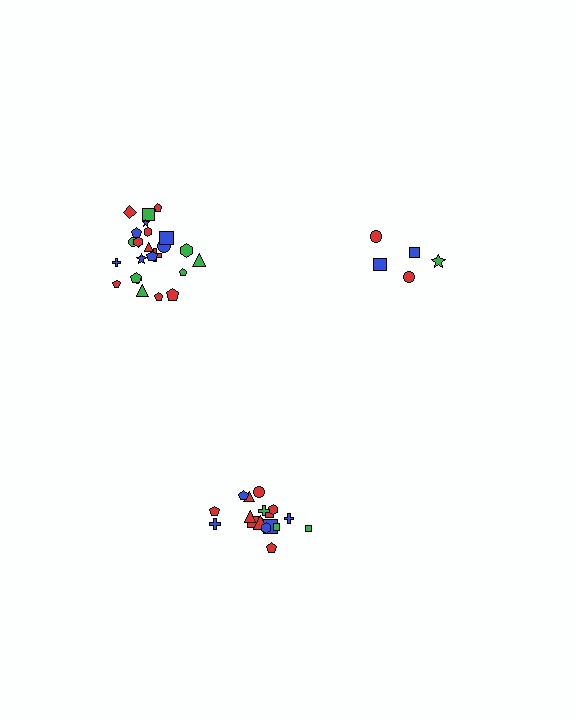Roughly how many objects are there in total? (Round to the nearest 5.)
Roughly 50 objects in total.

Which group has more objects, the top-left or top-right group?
The top-left group.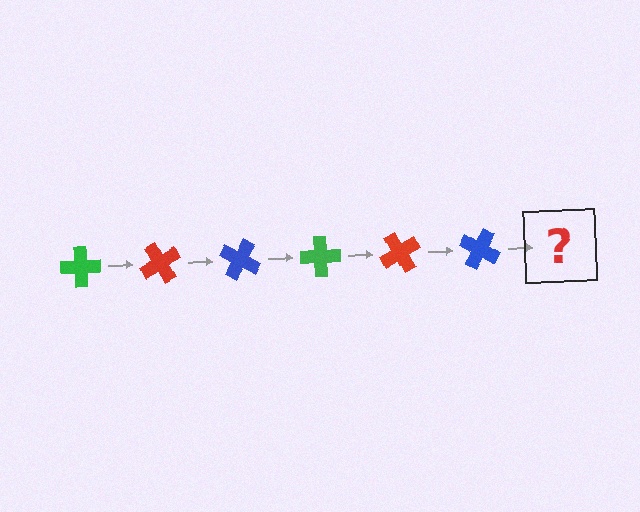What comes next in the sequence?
The next element should be a green cross, rotated 360 degrees from the start.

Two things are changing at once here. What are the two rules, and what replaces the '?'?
The two rules are that it rotates 60 degrees each step and the color cycles through green, red, and blue. The '?' should be a green cross, rotated 360 degrees from the start.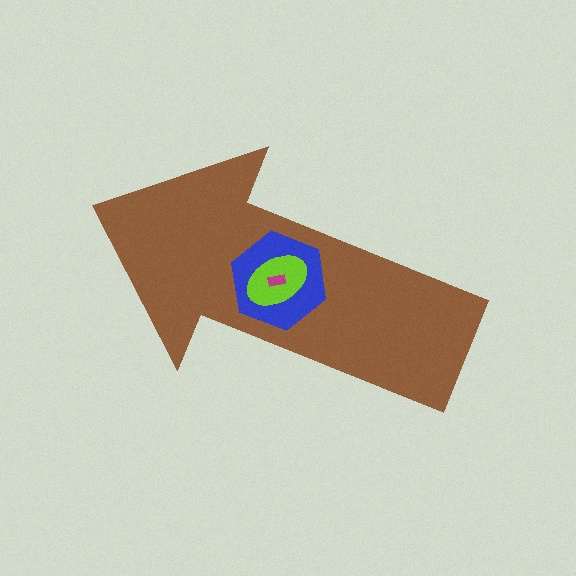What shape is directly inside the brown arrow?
The blue hexagon.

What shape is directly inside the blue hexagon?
The lime ellipse.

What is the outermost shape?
The brown arrow.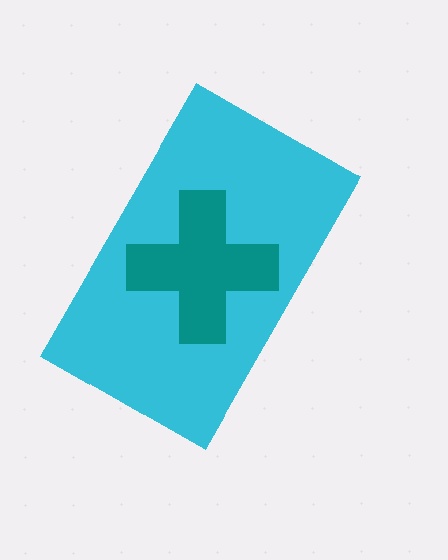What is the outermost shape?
The cyan rectangle.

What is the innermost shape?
The teal cross.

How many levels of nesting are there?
2.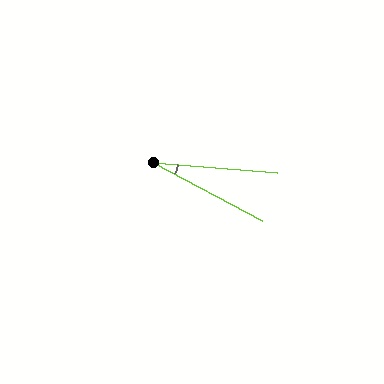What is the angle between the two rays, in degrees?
Approximately 24 degrees.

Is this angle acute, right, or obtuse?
It is acute.